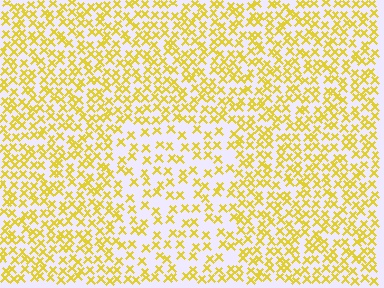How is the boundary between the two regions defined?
The boundary is defined by a change in element density (approximately 1.8x ratio). All elements are the same color, size, and shape.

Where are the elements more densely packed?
The elements are more densely packed outside the rectangle boundary.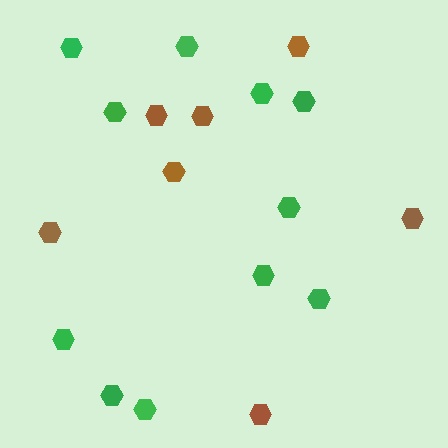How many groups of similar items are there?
There are 2 groups: one group of brown hexagons (7) and one group of green hexagons (11).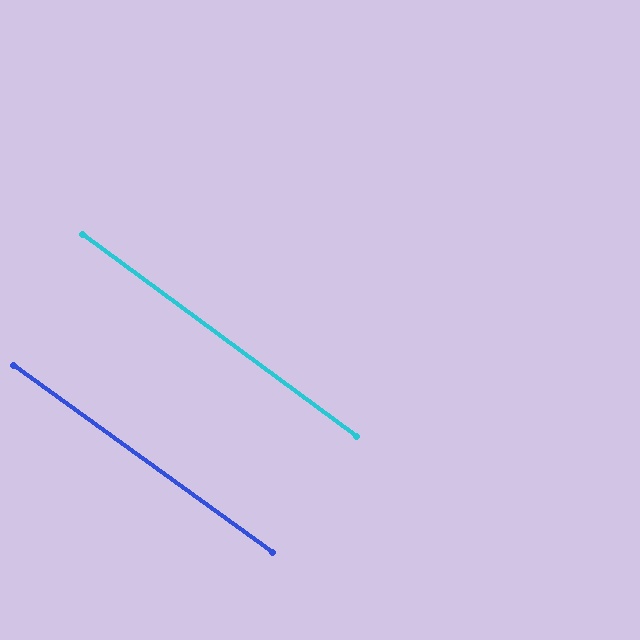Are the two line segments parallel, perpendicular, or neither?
Parallel — their directions differ by only 0.5°.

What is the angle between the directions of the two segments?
Approximately 1 degree.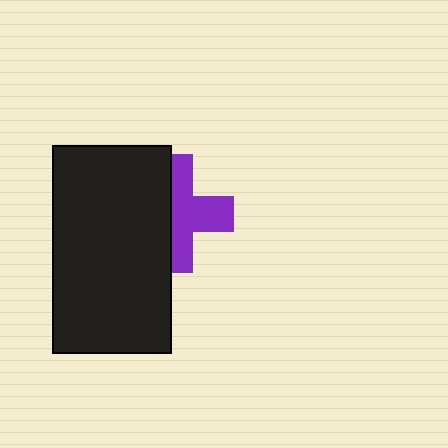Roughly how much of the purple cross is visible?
About half of it is visible (roughly 55%).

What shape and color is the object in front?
The object in front is a black rectangle.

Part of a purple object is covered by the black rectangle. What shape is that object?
It is a cross.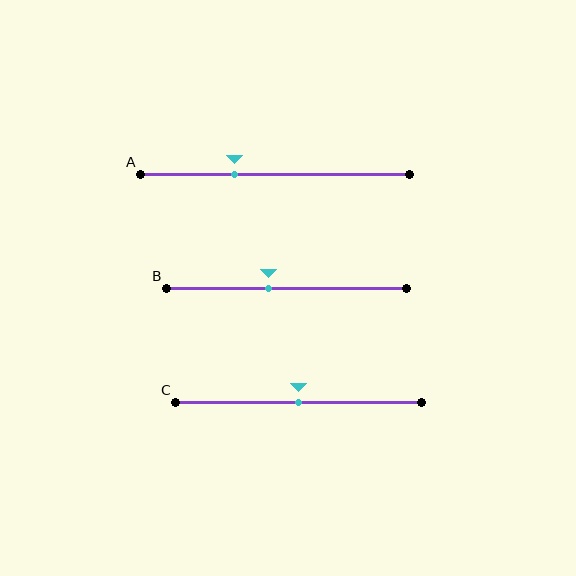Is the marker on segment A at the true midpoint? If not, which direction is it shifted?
No, the marker on segment A is shifted to the left by about 15% of the segment length.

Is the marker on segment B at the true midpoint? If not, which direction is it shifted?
No, the marker on segment B is shifted to the left by about 7% of the segment length.